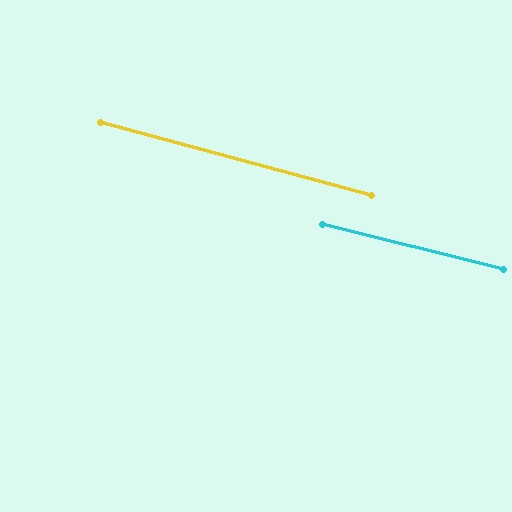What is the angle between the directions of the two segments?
Approximately 1 degree.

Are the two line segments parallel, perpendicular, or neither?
Parallel — their directions differ by only 1.4°.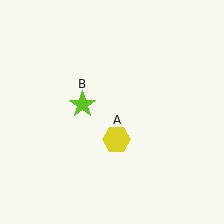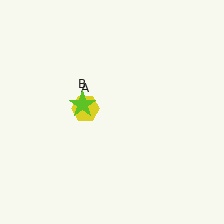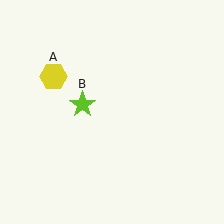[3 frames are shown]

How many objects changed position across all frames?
1 object changed position: yellow hexagon (object A).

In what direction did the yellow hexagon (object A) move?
The yellow hexagon (object A) moved up and to the left.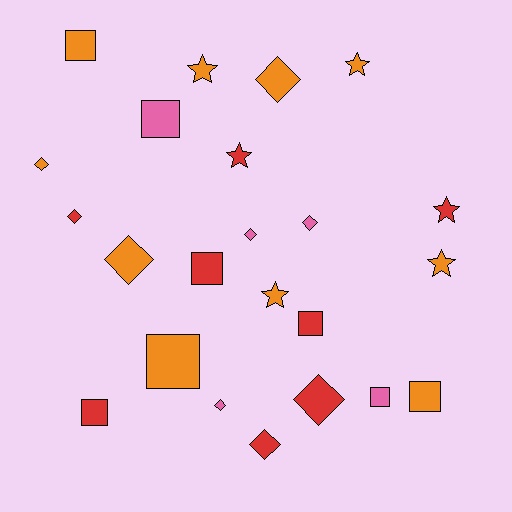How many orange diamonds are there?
There are 3 orange diamonds.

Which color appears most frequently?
Orange, with 10 objects.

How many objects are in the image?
There are 23 objects.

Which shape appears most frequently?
Diamond, with 9 objects.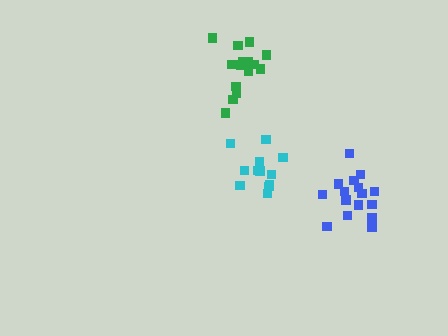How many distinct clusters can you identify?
There are 3 distinct clusters.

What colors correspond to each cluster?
The clusters are colored: blue, green, cyan.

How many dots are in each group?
Group 1: 16 dots, Group 2: 16 dots, Group 3: 12 dots (44 total).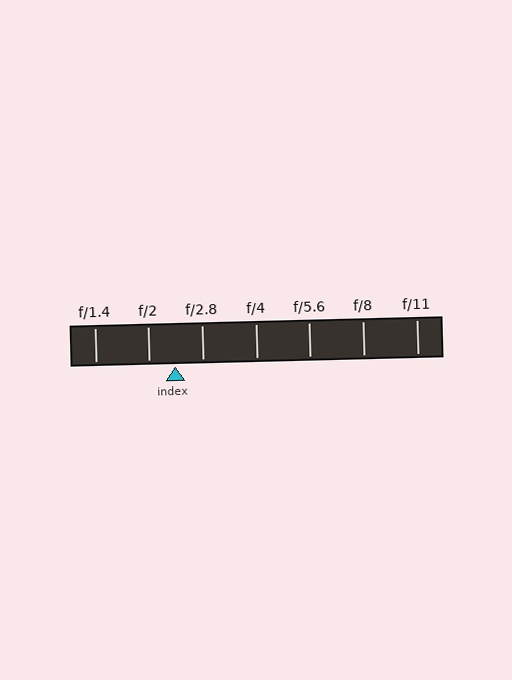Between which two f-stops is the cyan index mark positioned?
The index mark is between f/2 and f/2.8.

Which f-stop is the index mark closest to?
The index mark is closest to f/2.